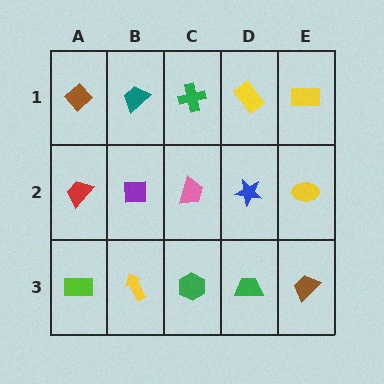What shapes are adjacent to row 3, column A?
A red trapezoid (row 2, column A), a yellow arrow (row 3, column B).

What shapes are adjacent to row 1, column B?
A purple square (row 2, column B), a brown diamond (row 1, column A), a green cross (row 1, column C).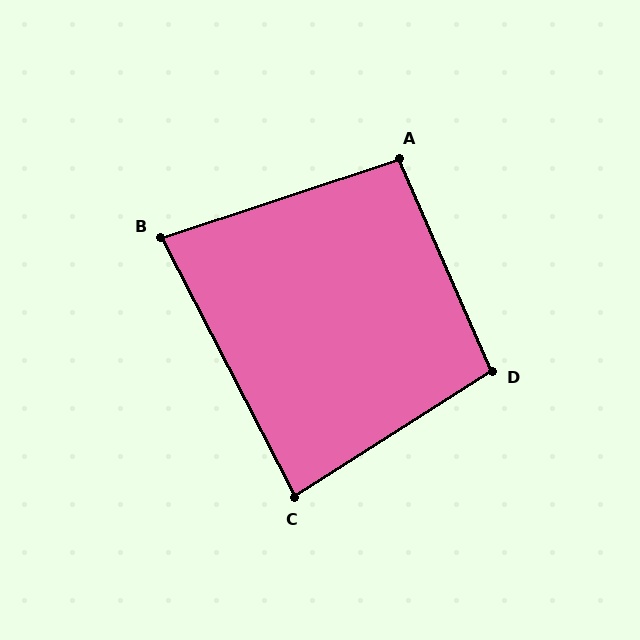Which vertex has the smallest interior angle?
B, at approximately 81 degrees.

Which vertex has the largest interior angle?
D, at approximately 99 degrees.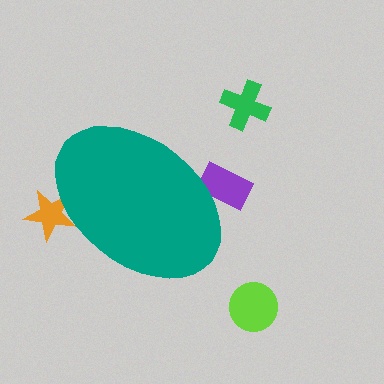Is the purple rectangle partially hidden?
Yes, the purple rectangle is partially hidden behind the teal ellipse.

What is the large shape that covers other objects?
A teal ellipse.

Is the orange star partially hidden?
Yes, the orange star is partially hidden behind the teal ellipse.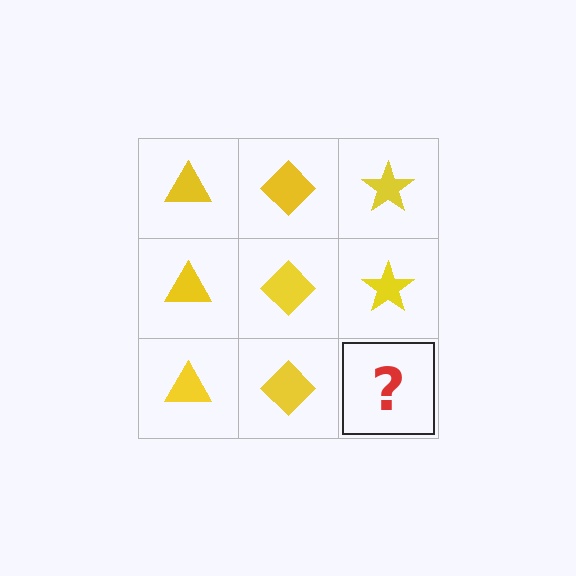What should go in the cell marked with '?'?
The missing cell should contain a yellow star.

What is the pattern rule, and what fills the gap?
The rule is that each column has a consistent shape. The gap should be filled with a yellow star.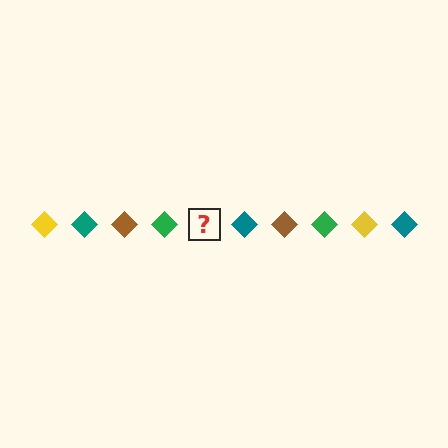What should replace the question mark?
The question mark should be replaced with a yellow diamond.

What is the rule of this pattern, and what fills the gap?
The rule is that the pattern cycles through yellow, teal, brown, green diamonds. The gap should be filled with a yellow diamond.